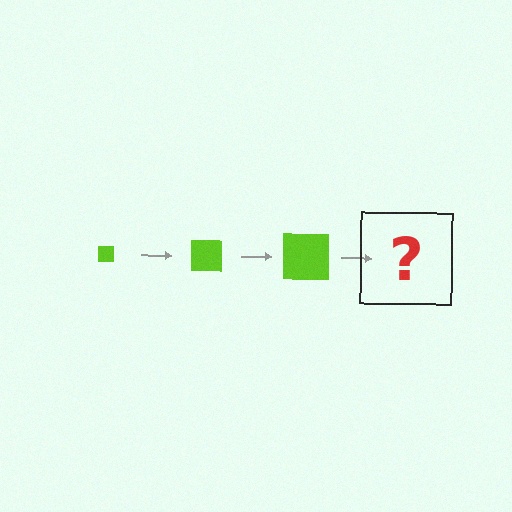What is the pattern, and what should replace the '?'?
The pattern is that the square gets progressively larger each step. The '?' should be a lime square, larger than the previous one.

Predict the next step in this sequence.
The next step is a lime square, larger than the previous one.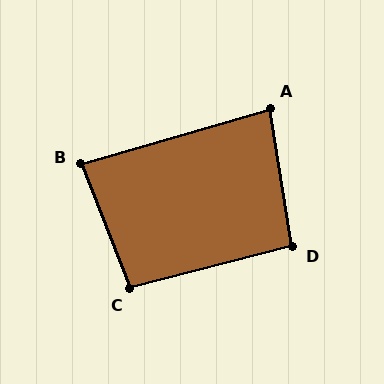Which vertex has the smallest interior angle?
A, at approximately 83 degrees.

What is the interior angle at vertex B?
Approximately 85 degrees (acute).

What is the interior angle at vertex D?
Approximately 95 degrees (obtuse).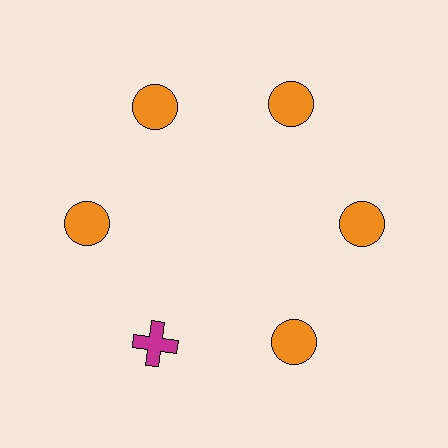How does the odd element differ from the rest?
It differs in both color (magenta instead of orange) and shape (cross instead of circle).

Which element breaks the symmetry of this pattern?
The magenta cross at roughly the 7 o'clock position breaks the symmetry. All other shapes are orange circles.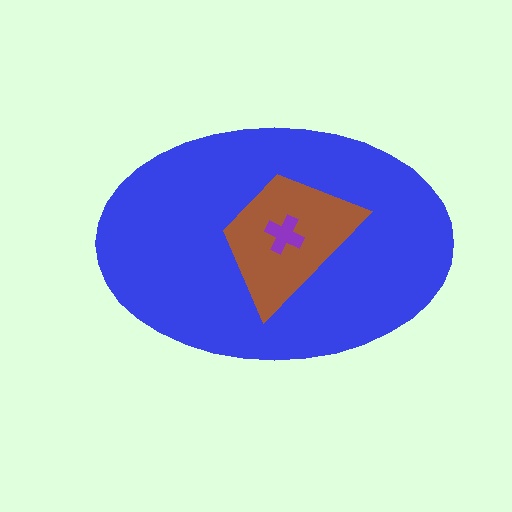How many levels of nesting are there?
3.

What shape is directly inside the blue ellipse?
The brown trapezoid.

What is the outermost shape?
The blue ellipse.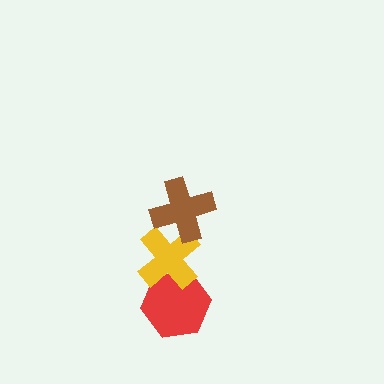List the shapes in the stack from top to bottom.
From top to bottom: the brown cross, the yellow cross, the red hexagon.